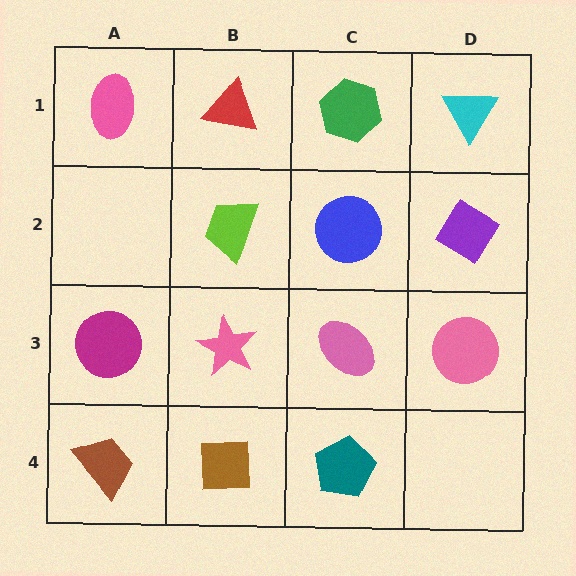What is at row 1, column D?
A cyan triangle.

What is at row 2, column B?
A lime trapezoid.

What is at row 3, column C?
A pink ellipse.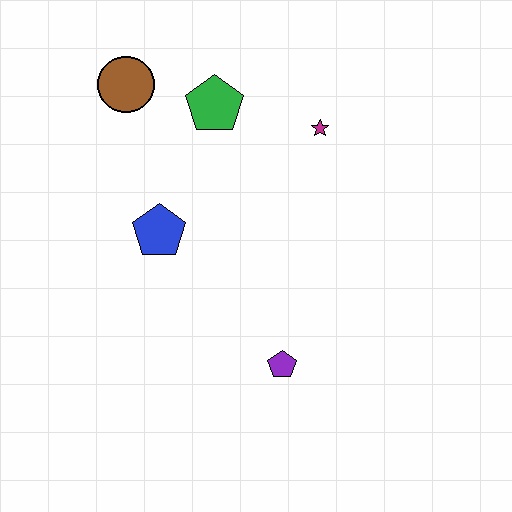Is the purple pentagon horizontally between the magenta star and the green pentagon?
Yes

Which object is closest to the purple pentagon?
The blue pentagon is closest to the purple pentagon.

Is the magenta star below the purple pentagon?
No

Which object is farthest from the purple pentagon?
The brown circle is farthest from the purple pentagon.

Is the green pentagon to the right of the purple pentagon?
No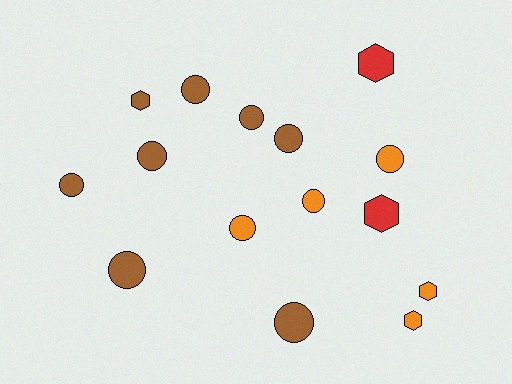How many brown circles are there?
There are 7 brown circles.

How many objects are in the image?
There are 15 objects.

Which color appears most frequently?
Brown, with 8 objects.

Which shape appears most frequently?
Circle, with 10 objects.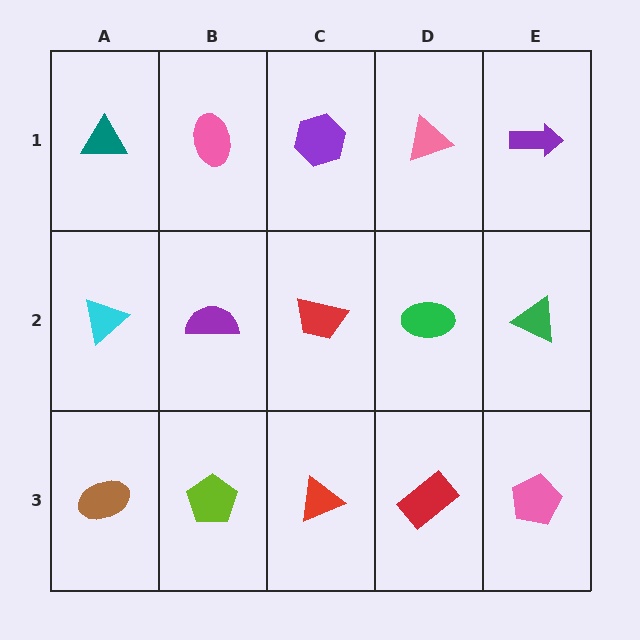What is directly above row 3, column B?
A purple semicircle.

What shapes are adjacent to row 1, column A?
A cyan triangle (row 2, column A), a pink ellipse (row 1, column B).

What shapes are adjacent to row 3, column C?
A red trapezoid (row 2, column C), a lime pentagon (row 3, column B), a red rectangle (row 3, column D).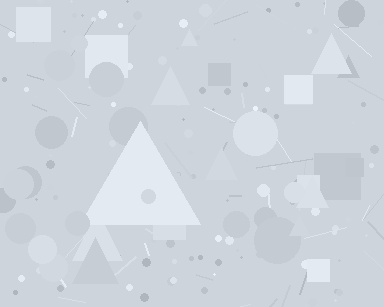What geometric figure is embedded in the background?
A triangle is embedded in the background.